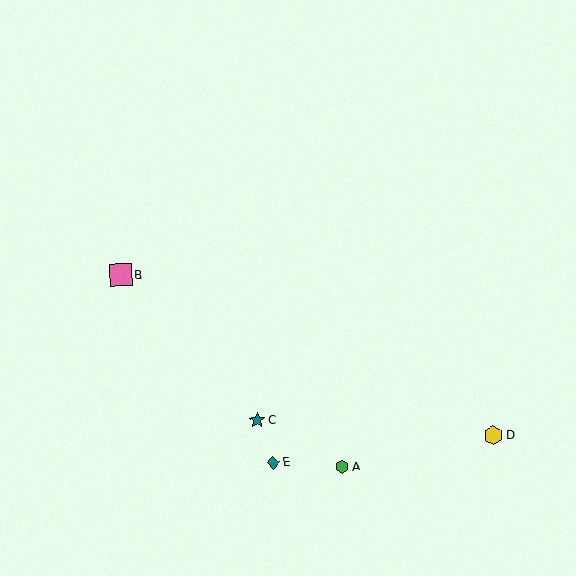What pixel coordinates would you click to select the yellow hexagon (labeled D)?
Click at (493, 435) to select the yellow hexagon D.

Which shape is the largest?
The pink square (labeled B) is the largest.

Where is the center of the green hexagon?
The center of the green hexagon is at (342, 467).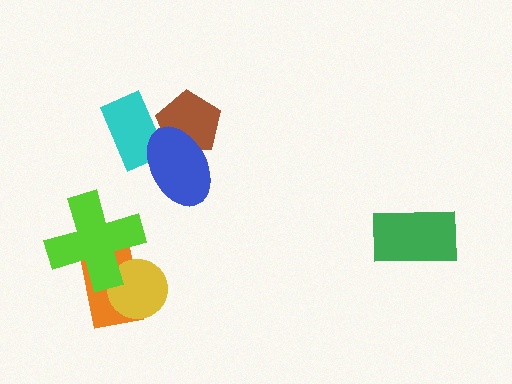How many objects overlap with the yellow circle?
2 objects overlap with the yellow circle.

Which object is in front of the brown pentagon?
The blue ellipse is in front of the brown pentagon.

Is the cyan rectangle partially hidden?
Yes, it is partially covered by another shape.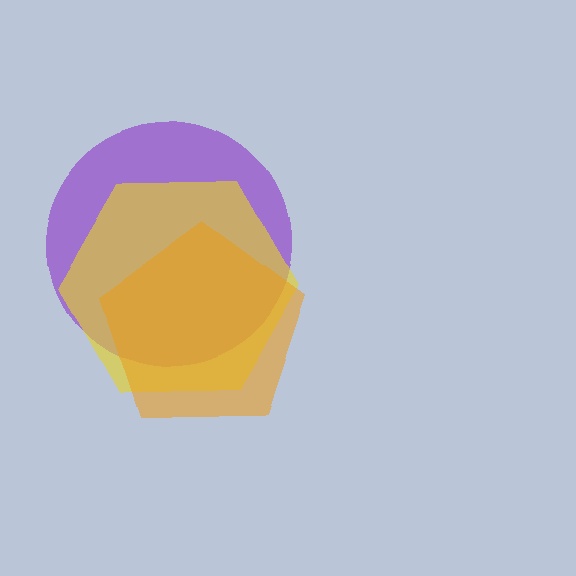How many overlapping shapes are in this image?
There are 3 overlapping shapes in the image.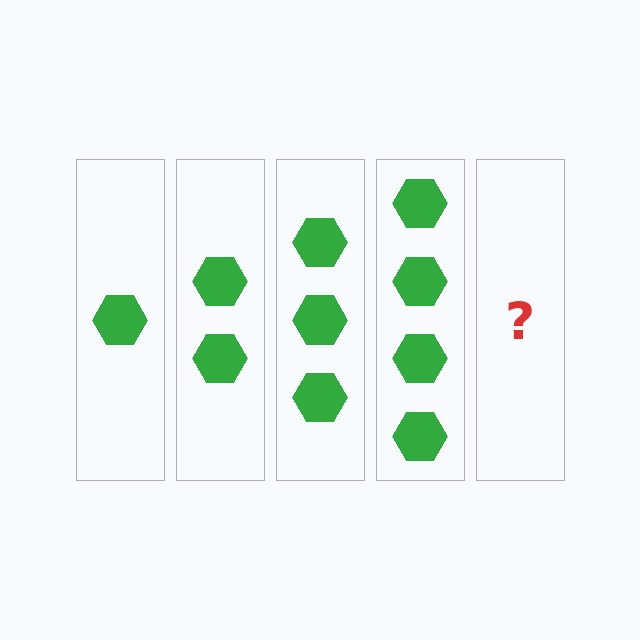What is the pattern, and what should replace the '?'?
The pattern is that each step adds one more hexagon. The '?' should be 5 hexagons.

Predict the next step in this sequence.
The next step is 5 hexagons.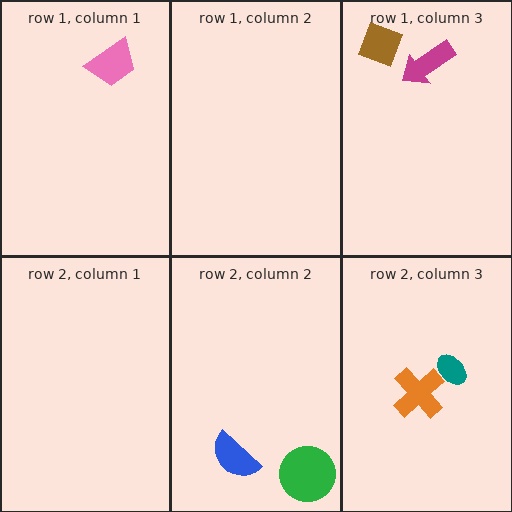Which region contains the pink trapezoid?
The row 1, column 1 region.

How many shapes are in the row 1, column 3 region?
2.